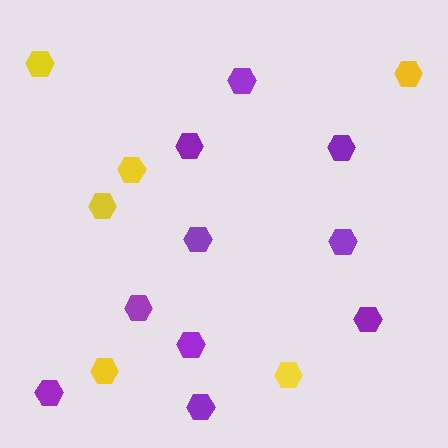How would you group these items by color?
There are 2 groups: one group of yellow hexagons (6) and one group of purple hexagons (10).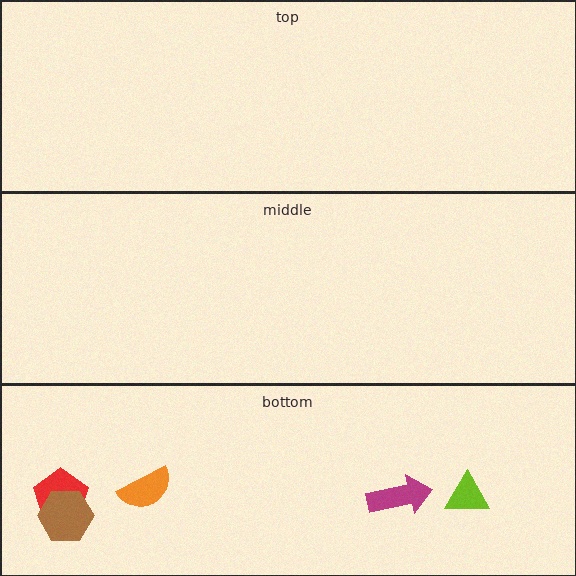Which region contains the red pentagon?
The bottom region.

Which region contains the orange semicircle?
The bottom region.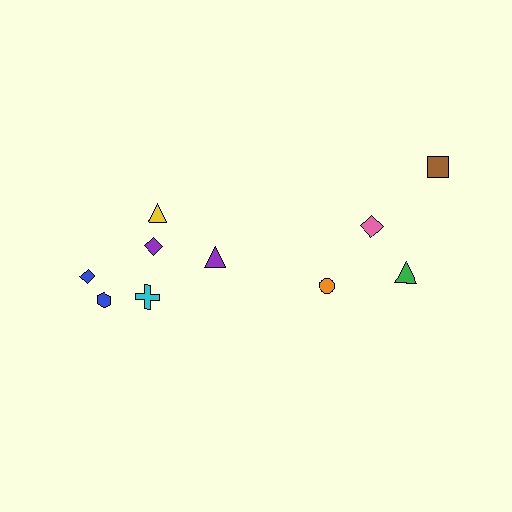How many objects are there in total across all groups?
There are 10 objects.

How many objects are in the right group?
There are 4 objects.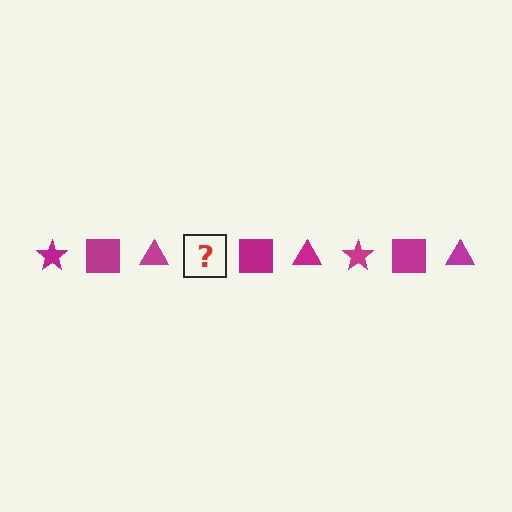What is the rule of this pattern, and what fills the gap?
The rule is that the pattern cycles through star, square, triangle shapes in magenta. The gap should be filled with a magenta star.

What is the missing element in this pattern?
The missing element is a magenta star.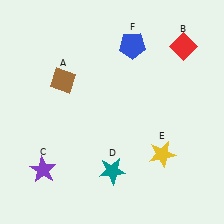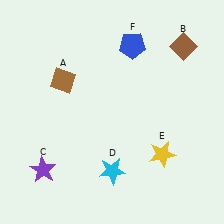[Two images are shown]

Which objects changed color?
B changed from red to brown. D changed from teal to cyan.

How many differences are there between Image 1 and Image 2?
There are 2 differences between the two images.